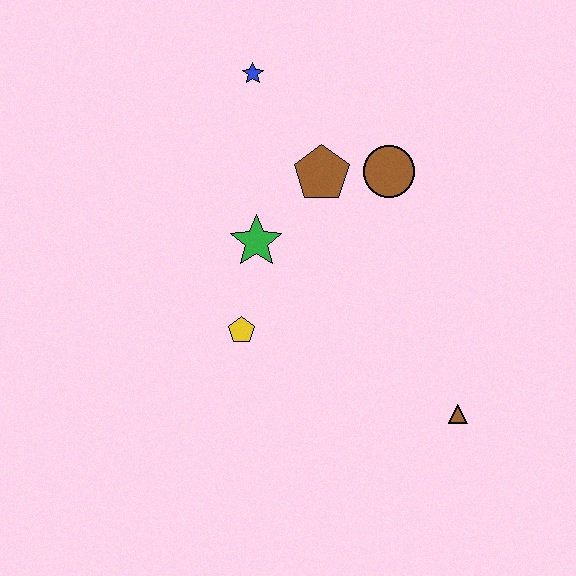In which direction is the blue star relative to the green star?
The blue star is above the green star.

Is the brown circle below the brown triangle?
No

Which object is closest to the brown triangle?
The yellow pentagon is closest to the brown triangle.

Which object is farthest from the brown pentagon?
The brown triangle is farthest from the brown pentagon.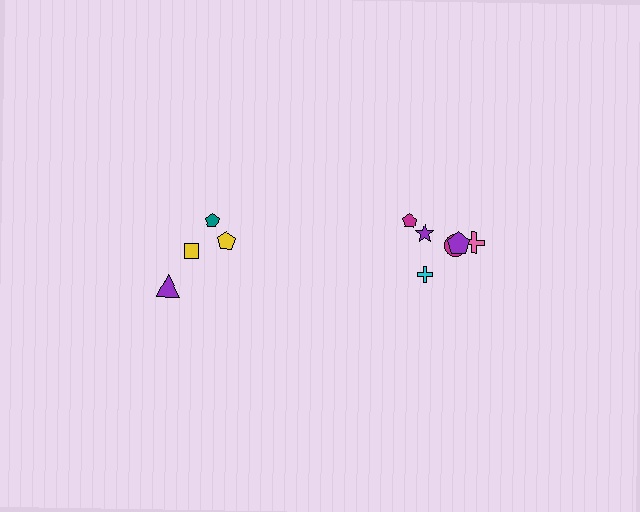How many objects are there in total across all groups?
There are 10 objects.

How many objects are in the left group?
There are 4 objects.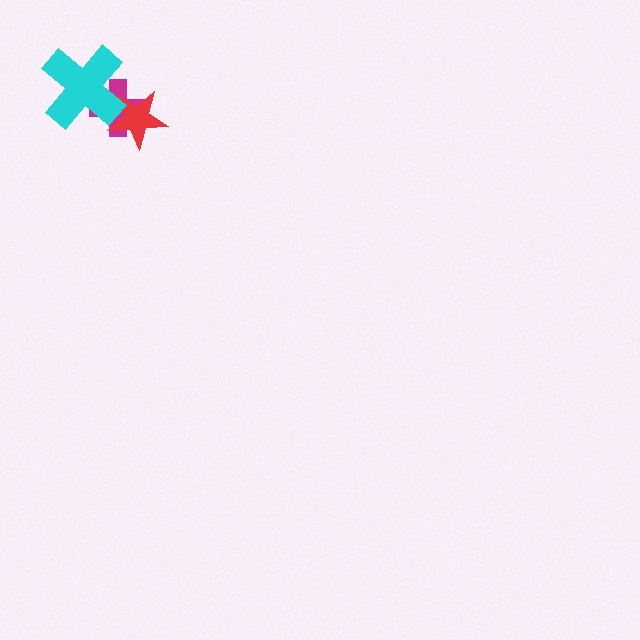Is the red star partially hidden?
Yes, it is partially covered by another shape.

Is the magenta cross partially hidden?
Yes, it is partially covered by another shape.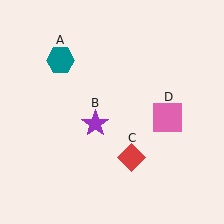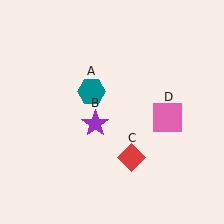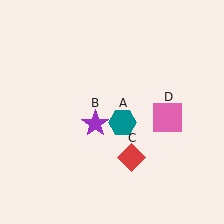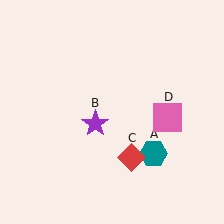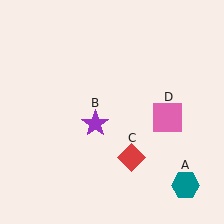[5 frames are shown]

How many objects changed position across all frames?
1 object changed position: teal hexagon (object A).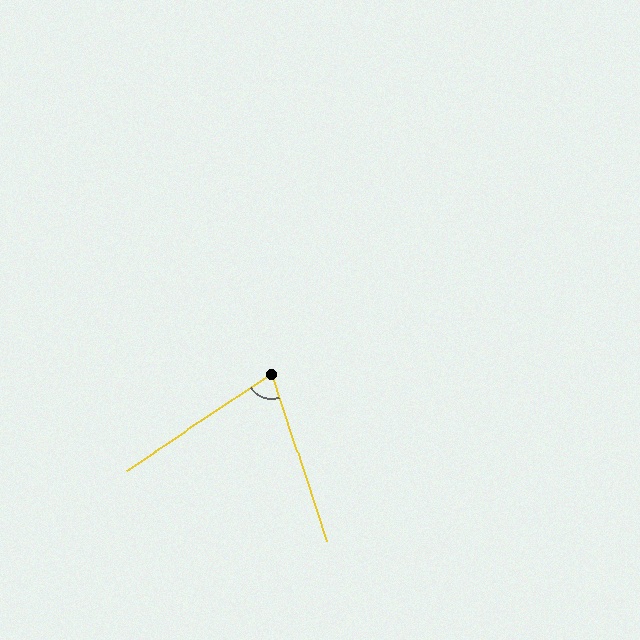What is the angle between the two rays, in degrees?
Approximately 75 degrees.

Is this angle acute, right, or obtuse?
It is acute.